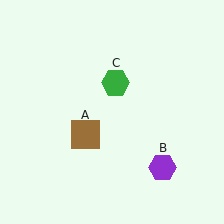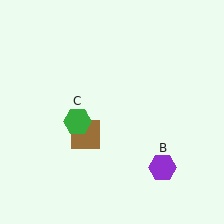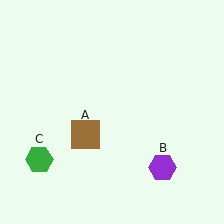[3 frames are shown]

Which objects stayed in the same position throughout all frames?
Brown square (object A) and purple hexagon (object B) remained stationary.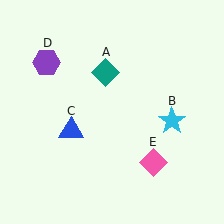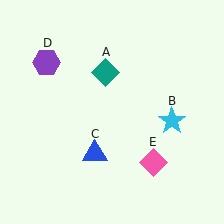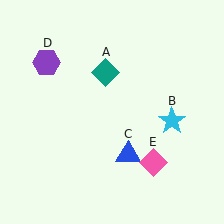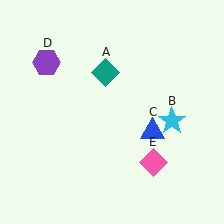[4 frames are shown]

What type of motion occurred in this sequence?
The blue triangle (object C) rotated counterclockwise around the center of the scene.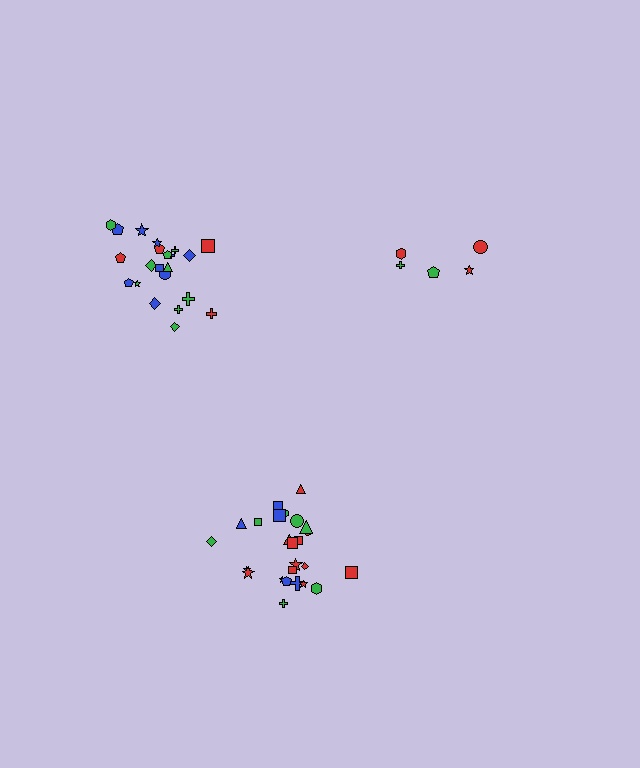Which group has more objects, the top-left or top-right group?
The top-left group.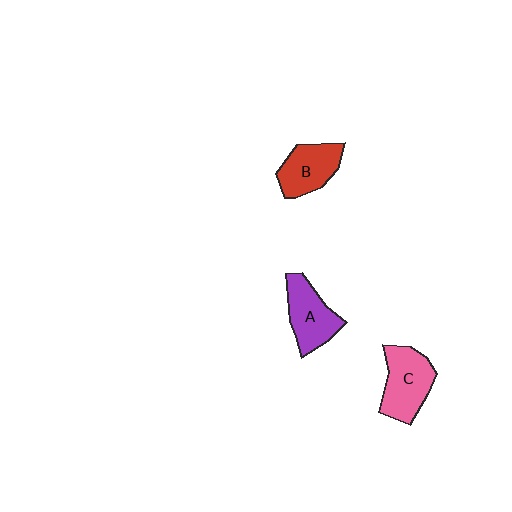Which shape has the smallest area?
Shape B (red).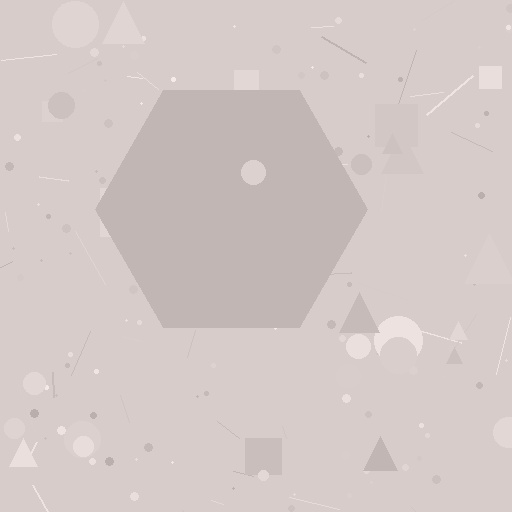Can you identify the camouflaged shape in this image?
The camouflaged shape is a hexagon.